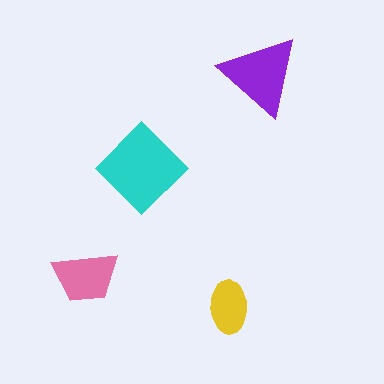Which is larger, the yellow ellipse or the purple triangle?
The purple triangle.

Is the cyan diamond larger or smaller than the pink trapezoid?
Larger.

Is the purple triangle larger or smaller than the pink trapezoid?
Larger.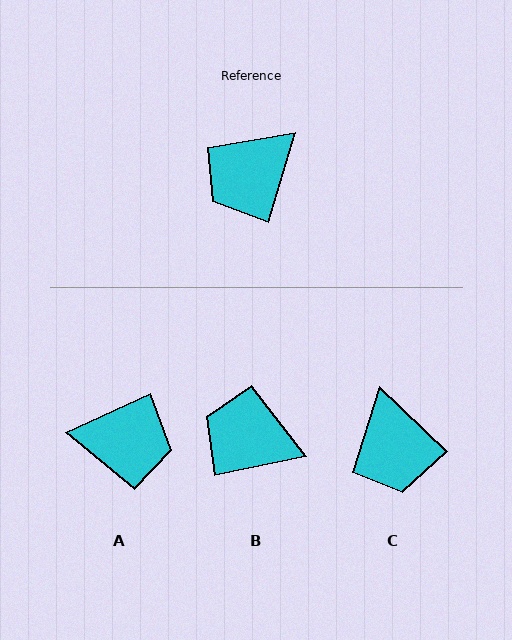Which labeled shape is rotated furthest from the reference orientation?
A, about 131 degrees away.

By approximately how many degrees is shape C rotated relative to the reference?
Approximately 63 degrees counter-clockwise.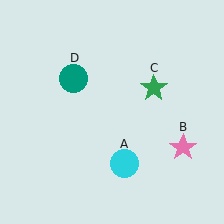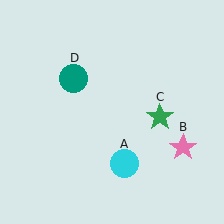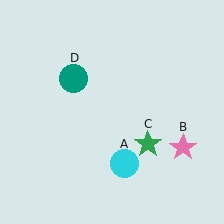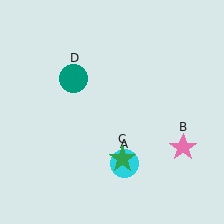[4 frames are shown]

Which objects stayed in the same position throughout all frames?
Cyan circle (object A) and pink star (object B) and teal circle (object D) remained stationary.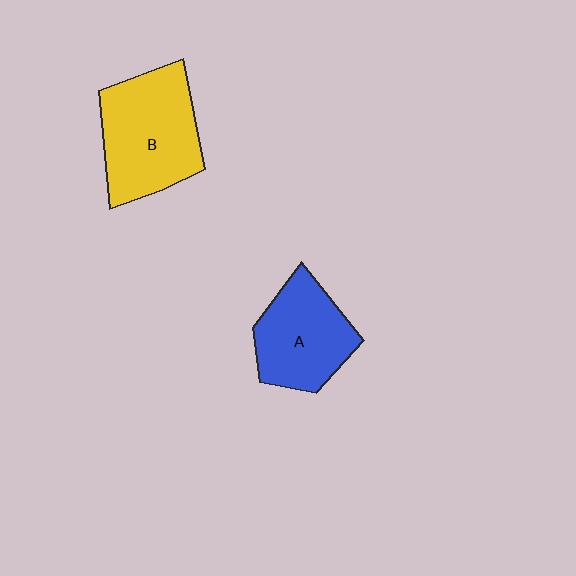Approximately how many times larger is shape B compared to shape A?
Approximately 1.3 times.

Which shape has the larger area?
Shape B (yellow).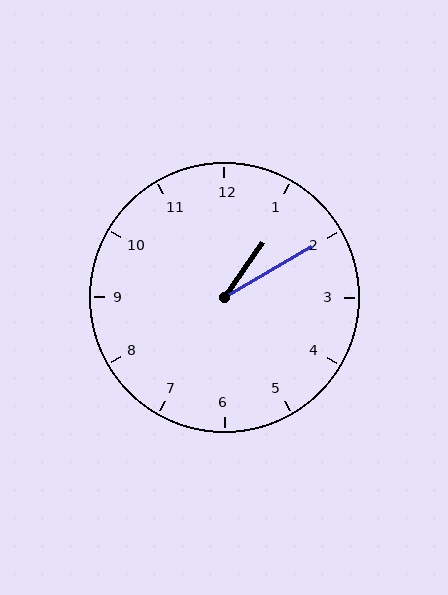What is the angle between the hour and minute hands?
Approximately 25 degrees.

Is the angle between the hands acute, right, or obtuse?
It is acute.